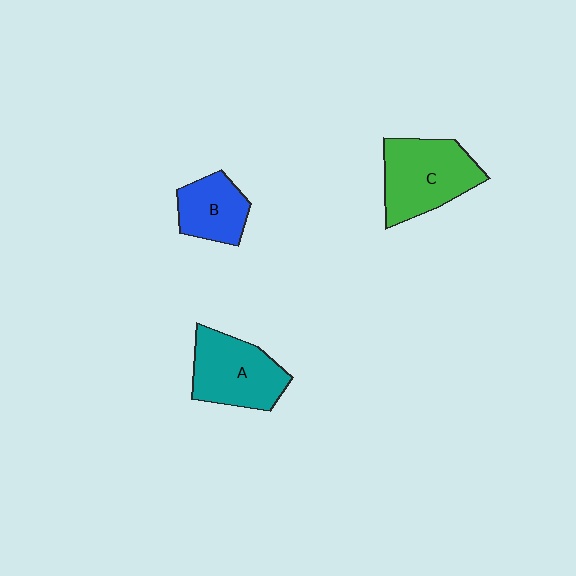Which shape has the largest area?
Shape C (green).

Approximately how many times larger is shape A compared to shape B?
Approximately 1.4 times.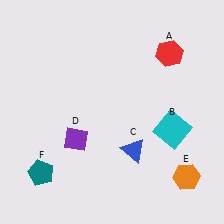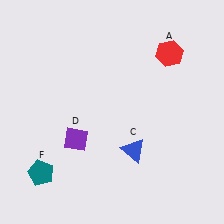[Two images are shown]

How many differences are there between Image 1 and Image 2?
There are 2 differences between the two images.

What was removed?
The cyan square (B), the orange hexagon (E) were removed in Image 2.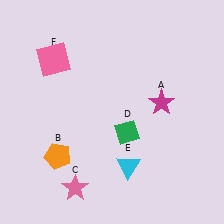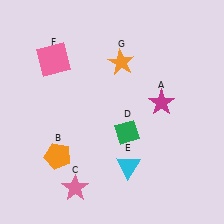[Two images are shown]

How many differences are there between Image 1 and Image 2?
There is 1 difference between the two images.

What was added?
An orange star (G) was added in Image 2.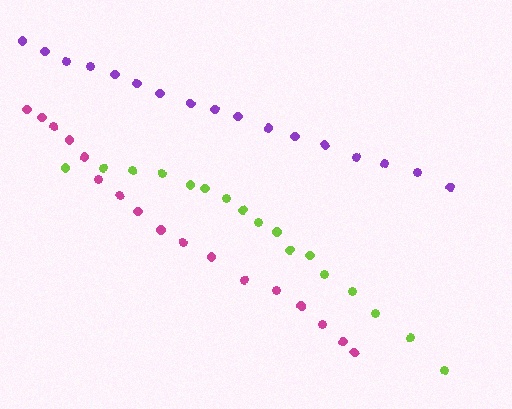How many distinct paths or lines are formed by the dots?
There are 3 distinct paths.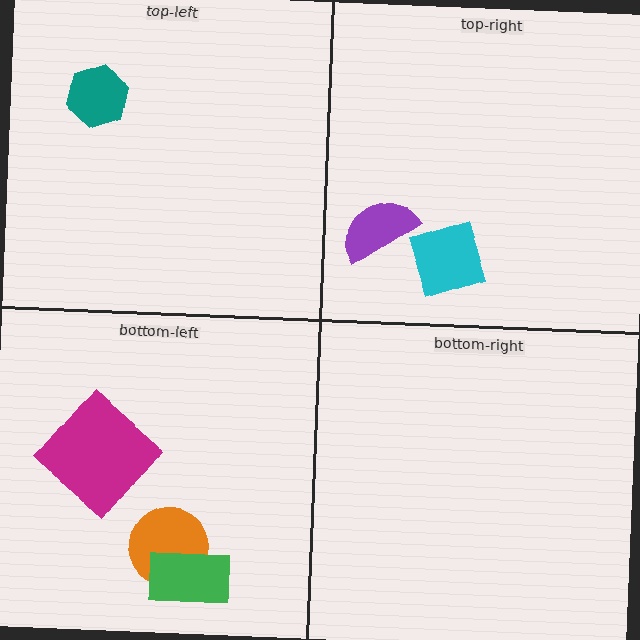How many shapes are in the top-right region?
2.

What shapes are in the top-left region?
The teal hexagon.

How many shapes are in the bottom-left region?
3.